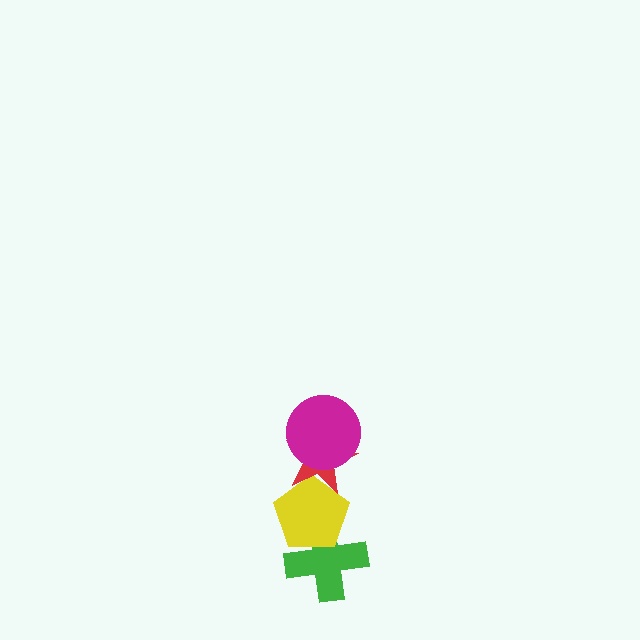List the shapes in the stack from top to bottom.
From top to bottom: the magenta circle, the red star, the yellow pentagon, the green cross.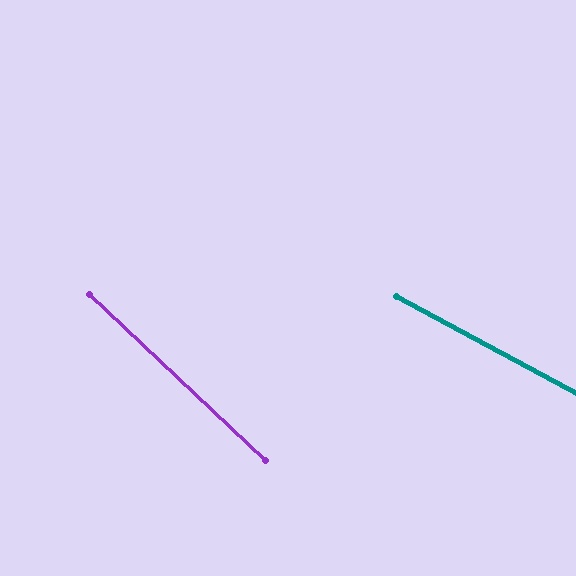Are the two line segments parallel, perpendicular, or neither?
Neither parallel nor perpendicular — they differ by about 15°.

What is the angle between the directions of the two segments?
Approximately 15 degrees.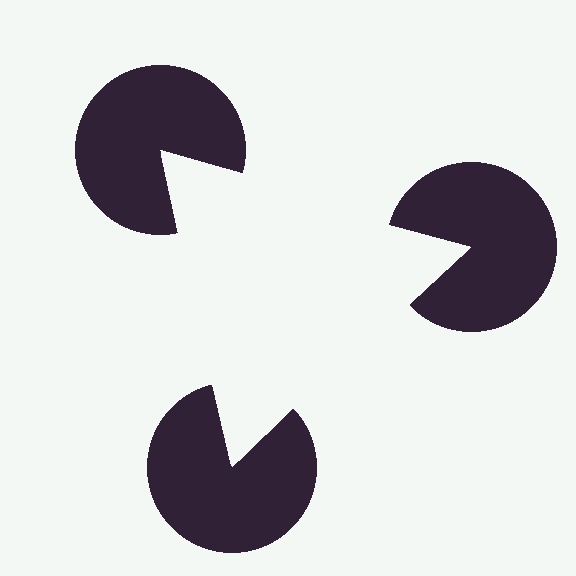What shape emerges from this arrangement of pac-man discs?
An illusory triangle — its edges are inferred from the aligned wedge cuts in the pac-man discs, not physically drawn.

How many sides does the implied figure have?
3 sides.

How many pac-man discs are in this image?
There are 3 — one at each vertex of the illusory triangle.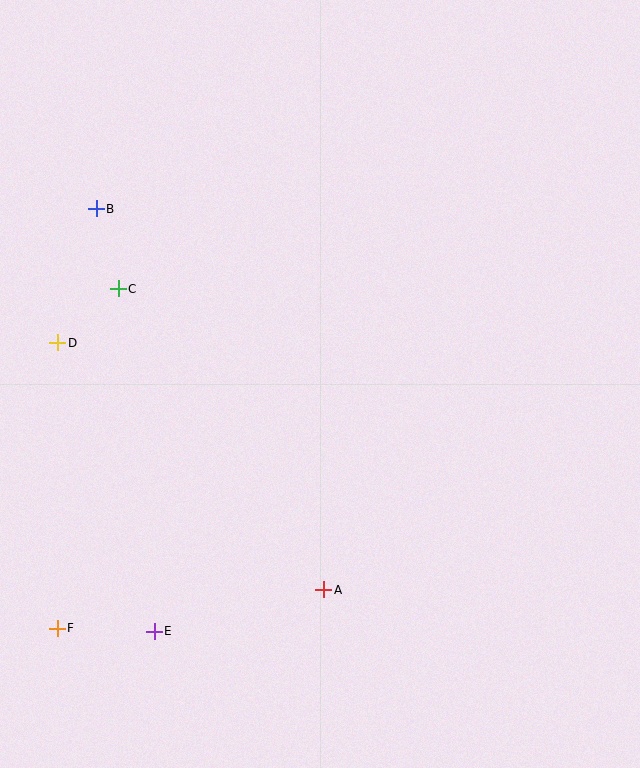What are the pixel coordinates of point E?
Point E is at (154, 631).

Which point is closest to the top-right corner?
Point B is closest to the top-right corner.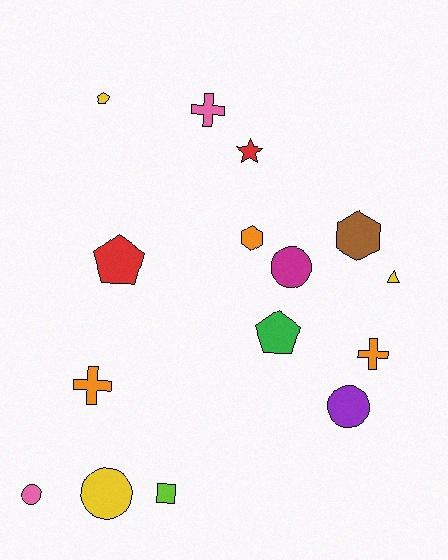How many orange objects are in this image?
There are 3 orange objects.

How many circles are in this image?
There are 4 circles.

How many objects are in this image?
There are 15 objects.